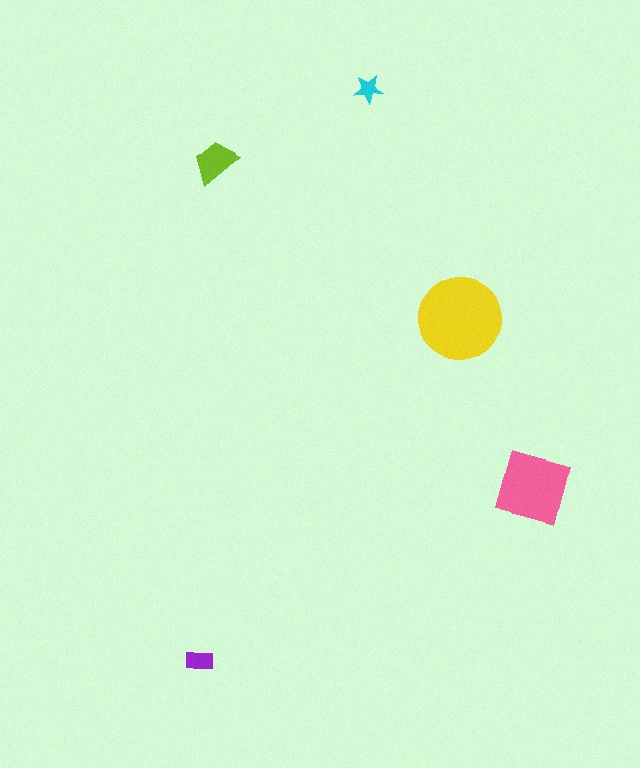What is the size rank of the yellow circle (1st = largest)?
1st.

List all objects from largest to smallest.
The yellow circle, the pink square, the lime trapezoid, the purple rectangle, the cyan star.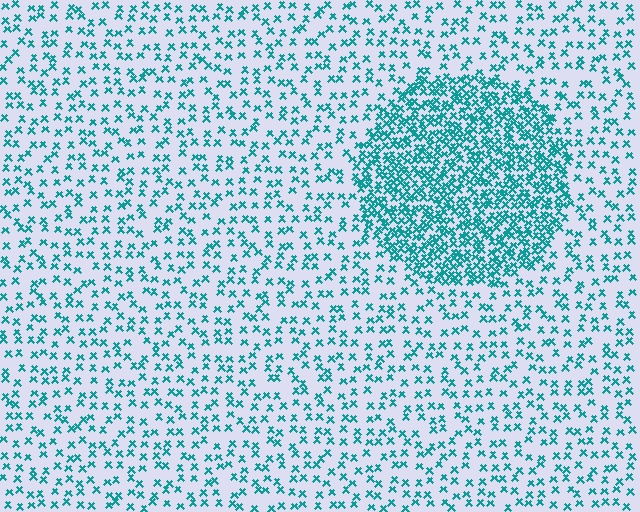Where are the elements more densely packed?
The elements are more densely packed inside the circle boundary.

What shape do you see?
I see a circle.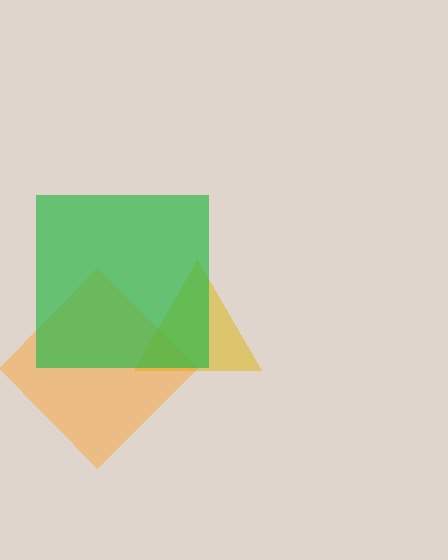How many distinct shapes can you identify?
There are 3 distinct shapes: a yellow triangle, an orange diamond, a green square.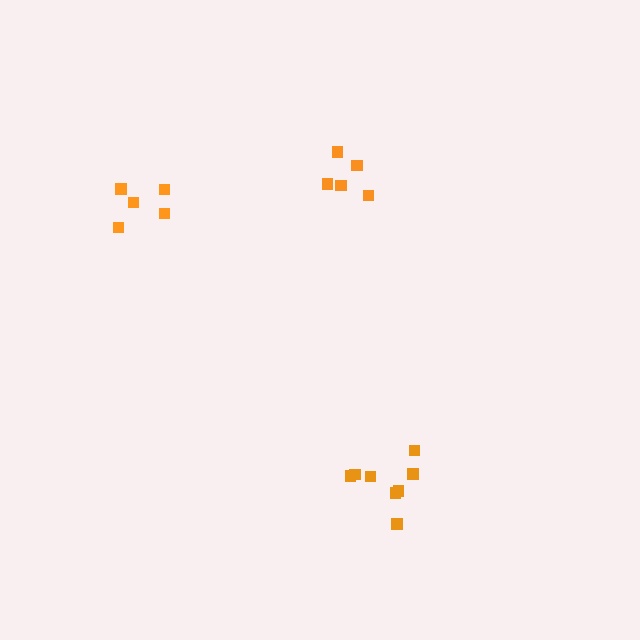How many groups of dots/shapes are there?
There are 3 groups.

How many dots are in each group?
Group 1: 5 dots, Group 2: 8 dots, Group 3: 5 dots (18 total).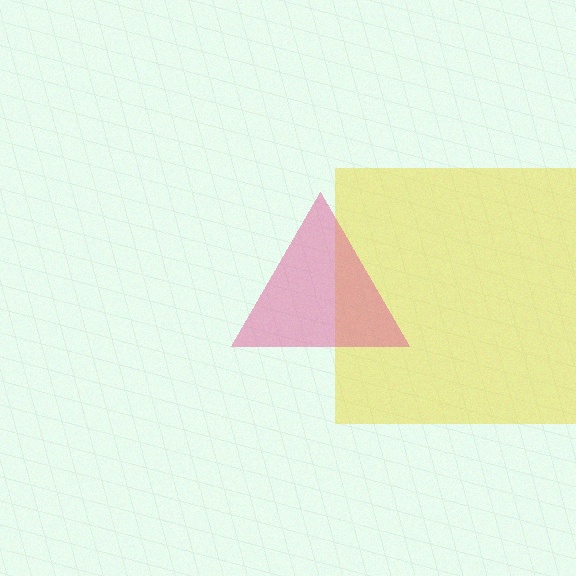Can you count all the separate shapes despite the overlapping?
Yes, there are 2 separate shapes.